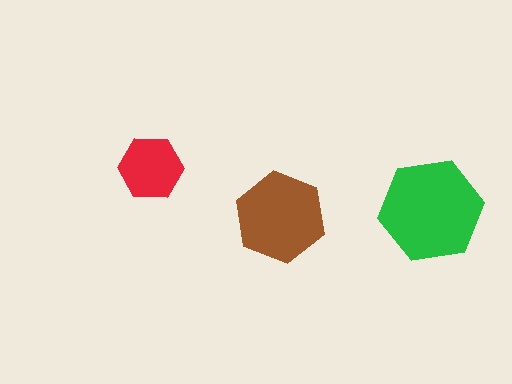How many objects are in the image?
There are 3 objects in the image.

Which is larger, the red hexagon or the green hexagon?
The green one.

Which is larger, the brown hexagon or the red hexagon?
The brown one.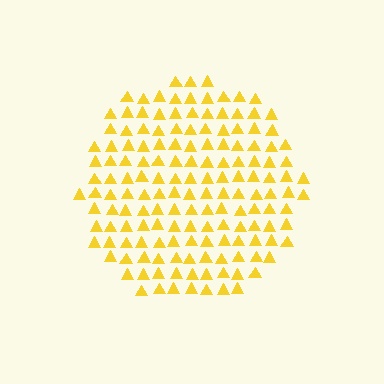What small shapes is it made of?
It is made of small triangles.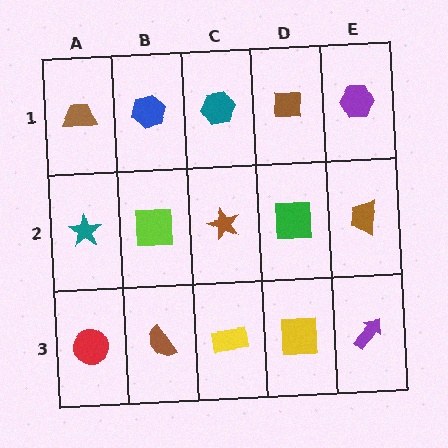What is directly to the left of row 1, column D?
A teal hexagon.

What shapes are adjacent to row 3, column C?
A brown star (row 2, column C), a brown semicircle (row 3, column B), a yellow square (row 3, column D).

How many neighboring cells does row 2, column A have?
3.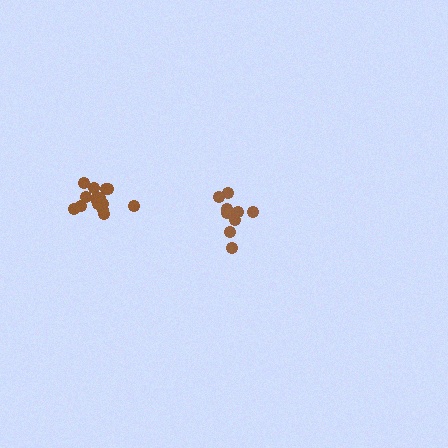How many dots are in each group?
Group 1: 15 dots, Group 2: 10 dots (25 total).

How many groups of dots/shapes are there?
There are 2 groups.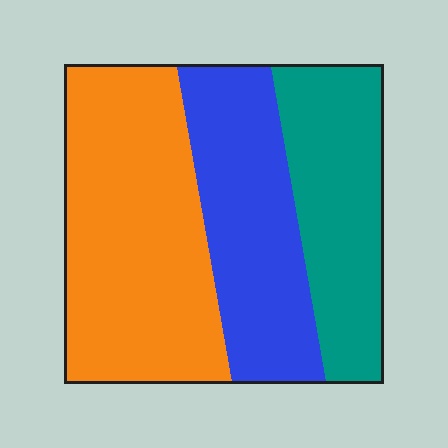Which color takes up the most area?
Orange, at roughly 45%.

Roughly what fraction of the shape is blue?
Blue covers 29% of the shape.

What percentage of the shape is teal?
Teal takes up about one quarter (1/4) of the shape.